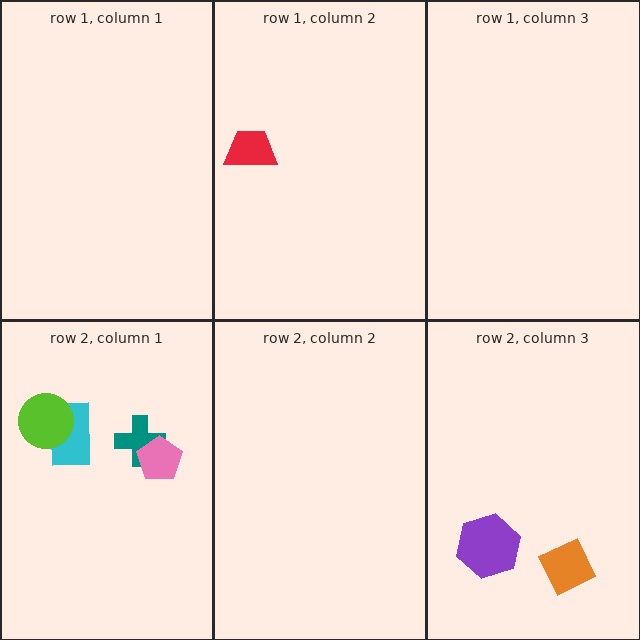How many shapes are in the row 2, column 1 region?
4.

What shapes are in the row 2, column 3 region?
The orange square, the purple hexagon.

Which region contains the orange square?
The row 2, column 3 region.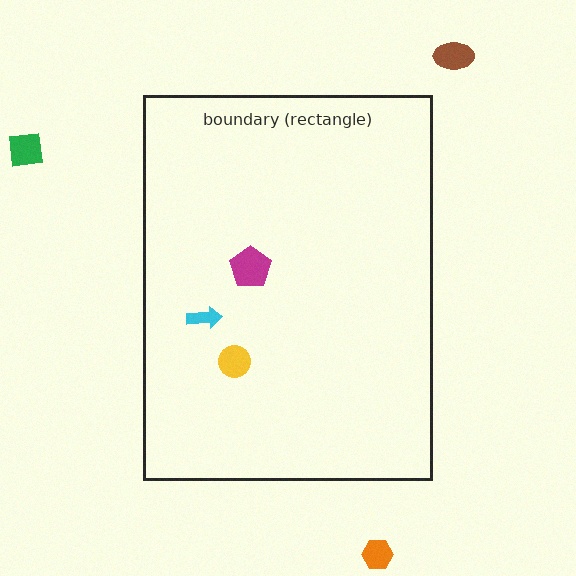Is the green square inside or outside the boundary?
Outside.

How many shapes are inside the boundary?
3 inside, 3 outside.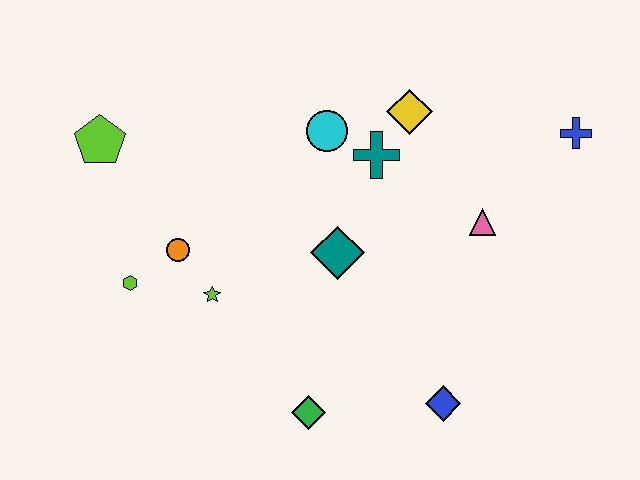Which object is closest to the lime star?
The orange circle is closest to the lime star.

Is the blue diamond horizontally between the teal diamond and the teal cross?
No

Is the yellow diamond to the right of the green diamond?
Yes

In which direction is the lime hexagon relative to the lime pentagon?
The lime hexagon is below the lime pentagon.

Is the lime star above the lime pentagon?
No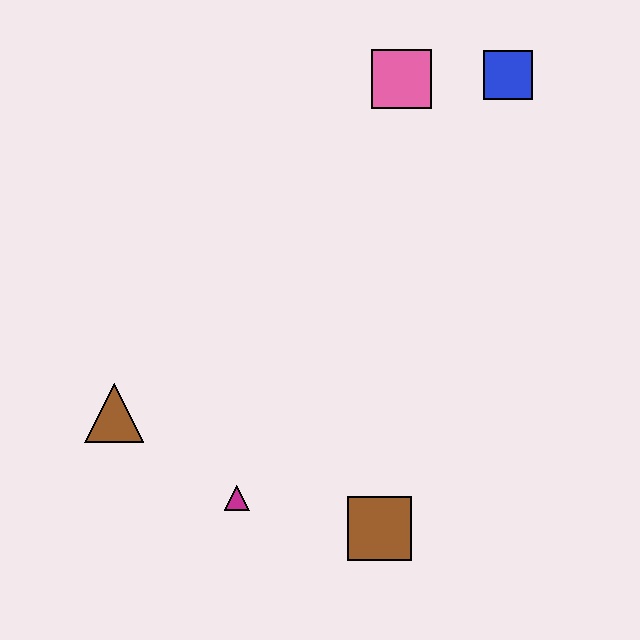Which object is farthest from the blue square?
The brown triangle is farthest from the blue square.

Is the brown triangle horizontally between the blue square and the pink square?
No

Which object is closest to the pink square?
The blue square is closest to the pink square.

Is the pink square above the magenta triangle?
Yes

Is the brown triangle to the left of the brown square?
Yes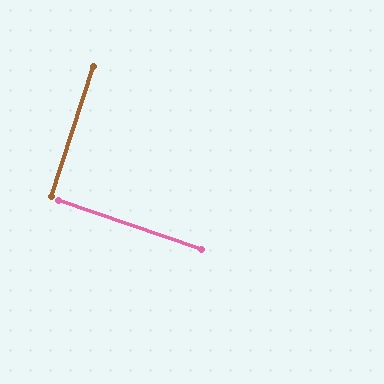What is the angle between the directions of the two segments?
Approximately 89 degrees.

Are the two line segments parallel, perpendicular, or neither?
Perpendicular — they meet at approximately 89°.